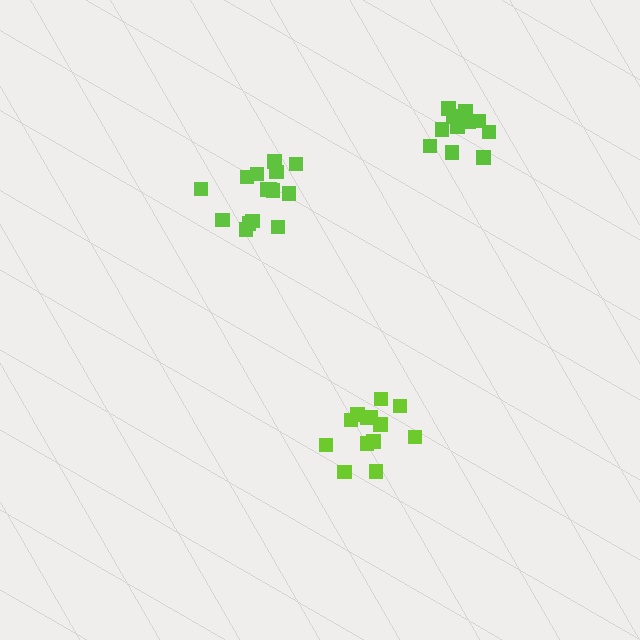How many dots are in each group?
Group 1: 15 dots, Group 2: 13 dots, Group 3: 12 dots (40 total).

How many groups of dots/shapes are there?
There are 3 groups.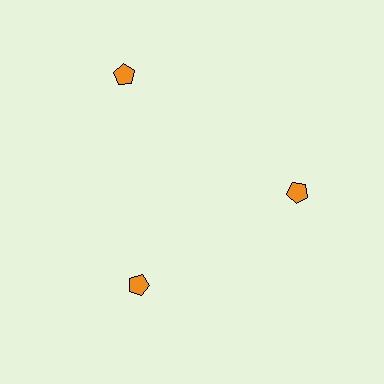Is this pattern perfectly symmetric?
No. The 3 orange pentagons are arranged in a ring, but one element near the 11 o'clock position is pushed outward from the center, breaking the 3-fold rotational symmetry.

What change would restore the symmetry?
The symmetry would be restored by moving it inward, back onto the ring so that all 3 pentagons sit at equal angles and equal distance from the center.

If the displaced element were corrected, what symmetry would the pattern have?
It would have 3-fold rotational symmetry — the pattern would map onto itself every 120 degrees.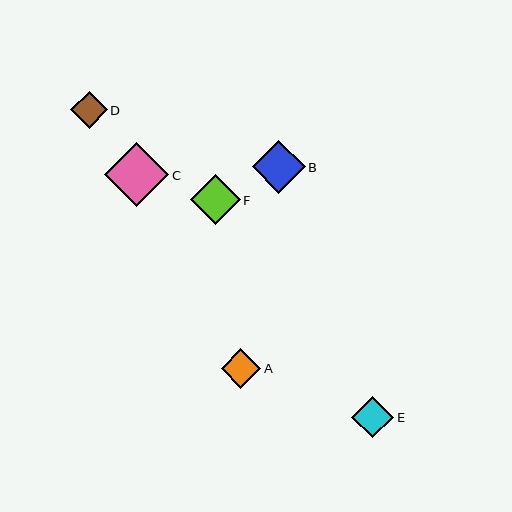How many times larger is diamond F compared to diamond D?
Diamond F is approximately 1.4 times the size of diamond D.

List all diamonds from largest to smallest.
From largest to smallest: C, B, F, E, A, D.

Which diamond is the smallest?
Diamond D is the smallest with a size of approximately 37 pixels.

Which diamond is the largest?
Diamond C is the largest with a size of approximately 64 pixels.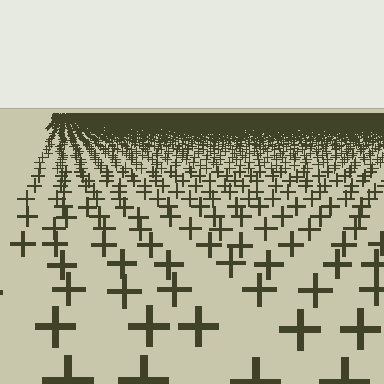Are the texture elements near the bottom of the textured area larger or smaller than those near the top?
Larger. Near the bottom, elements are closer to the viewer and appear at a bigger on-screen size.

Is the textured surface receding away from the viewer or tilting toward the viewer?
The surface is receding away from the viewer. Texture elements get smaller and denser toward the top.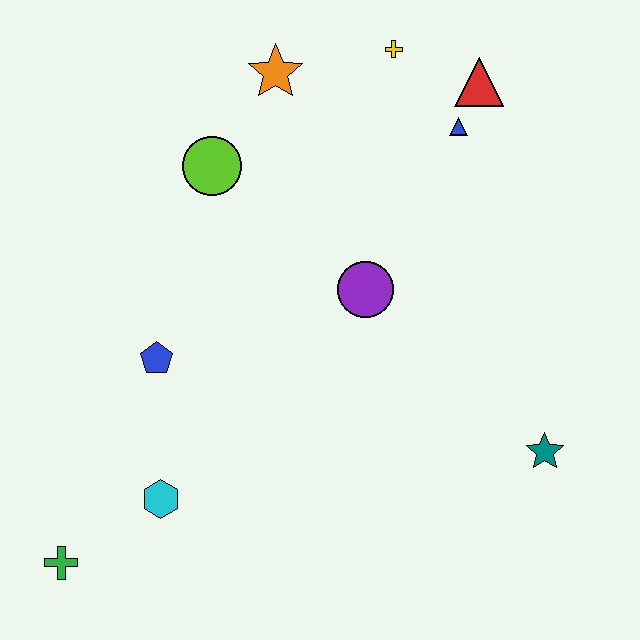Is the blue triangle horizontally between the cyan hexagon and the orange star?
No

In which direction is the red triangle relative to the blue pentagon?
The red triangle is to the right of the blue pentagon.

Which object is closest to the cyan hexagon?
The green cross is closest to the cyan hexagon.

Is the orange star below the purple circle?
No